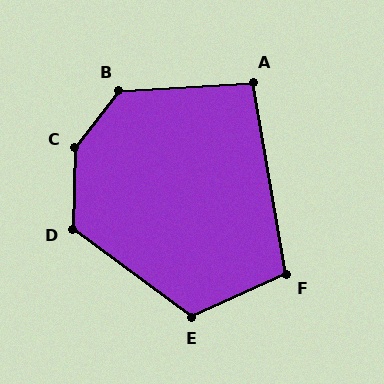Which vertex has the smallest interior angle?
A, at approximately 96 degrees.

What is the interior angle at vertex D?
Approximately 125 degrees (obtuse).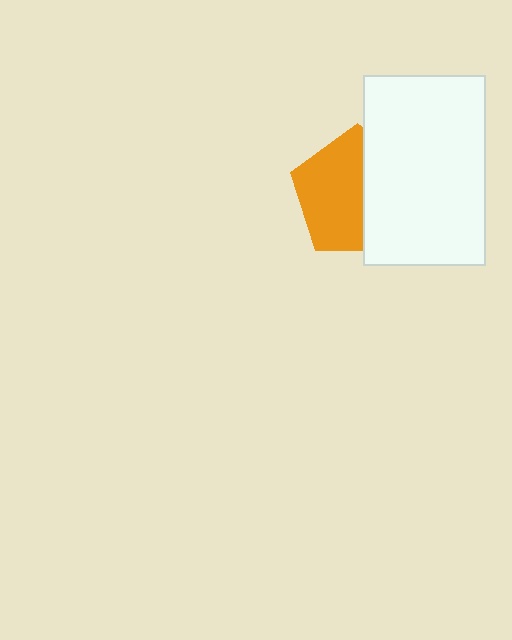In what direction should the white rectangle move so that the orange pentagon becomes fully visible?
The white rectangle should move right. That is the shortest direction to clear the overlap and leave the orange pentagon fully visible.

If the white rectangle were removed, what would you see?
You would see the complete orange pentagon.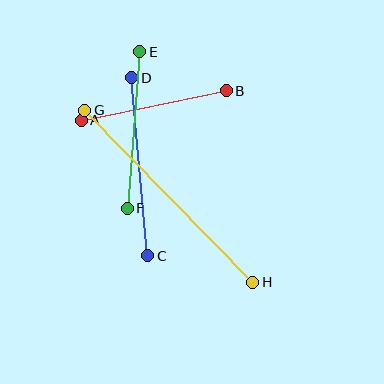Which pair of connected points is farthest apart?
Points G and H are farthest apart.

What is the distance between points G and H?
The distance is approximately 240 pixels.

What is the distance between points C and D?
The distance is approximately 179 pixels.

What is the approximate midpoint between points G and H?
The midpoint is at approximately (169, 196) pixels.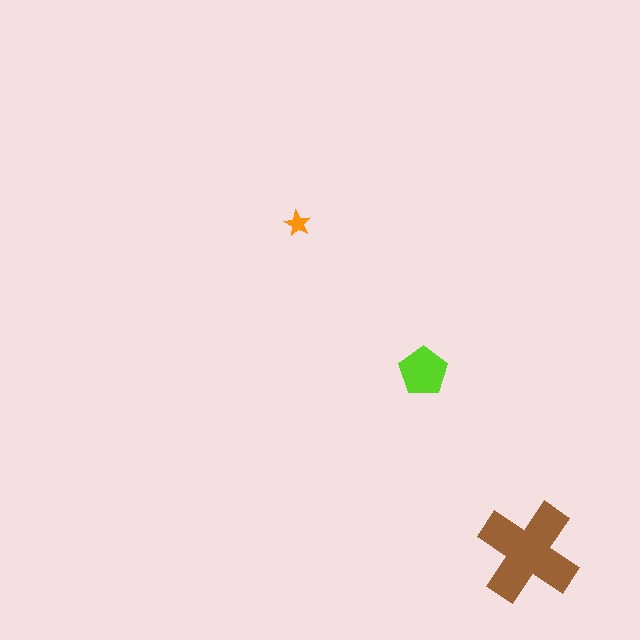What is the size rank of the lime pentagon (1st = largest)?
2nd.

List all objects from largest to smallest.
The brown cross, the lime pentagon, the orange star.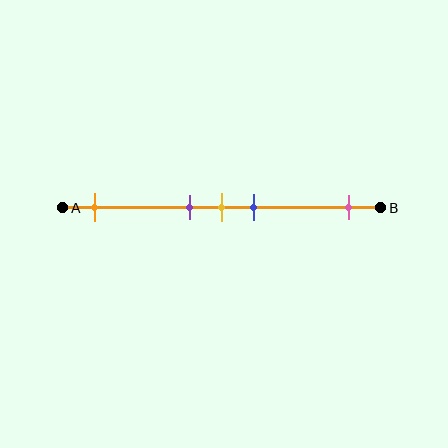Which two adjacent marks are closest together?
The purple and yellow marks are the closest adjacent pair.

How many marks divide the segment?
There are 5 marks dividing the segment.